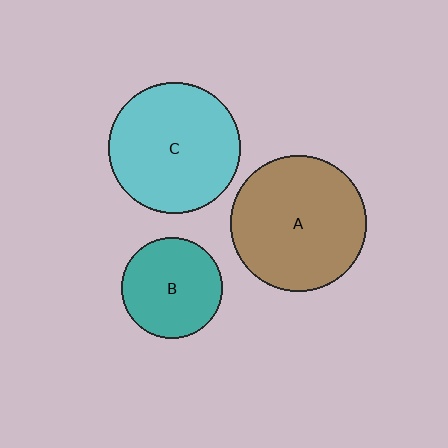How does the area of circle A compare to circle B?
Approximately 1.8 times.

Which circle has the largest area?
Circle A (brown).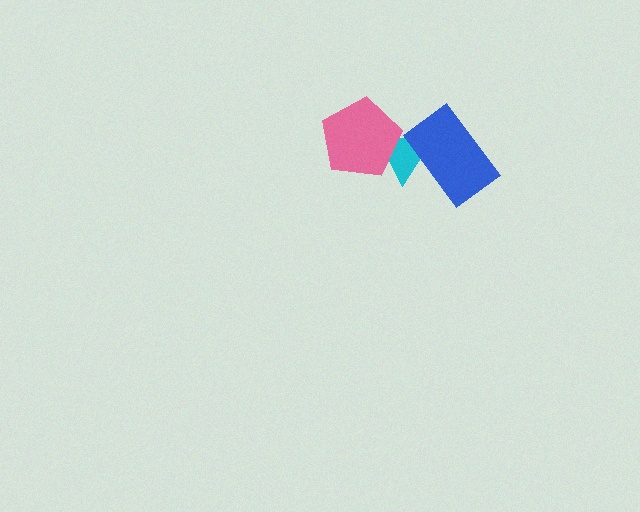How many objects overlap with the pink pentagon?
1 object overlaps with the pink pentagon.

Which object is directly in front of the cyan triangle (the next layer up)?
The pink pentagon is directly in front of the cyan triangle.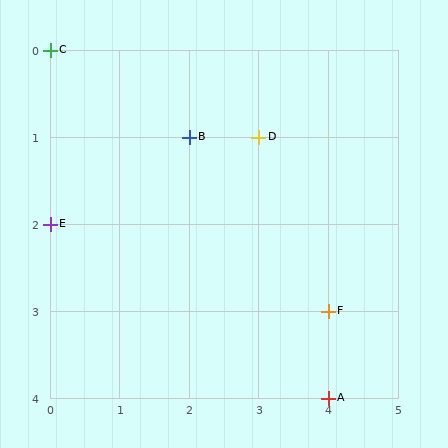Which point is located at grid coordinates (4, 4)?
Point A is at (4, 4).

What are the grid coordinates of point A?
Point A is at grid coordinates (4, 4).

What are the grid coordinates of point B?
Point B is at grid coordinates (2, 1).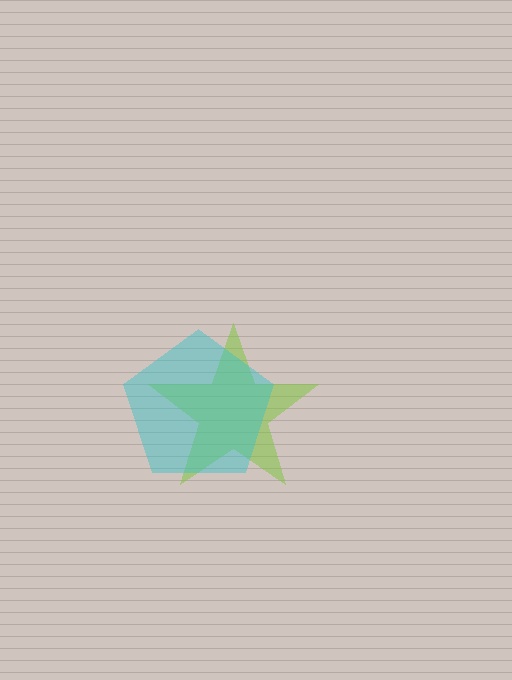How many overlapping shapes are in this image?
There are 2 overlapping shapes in the image.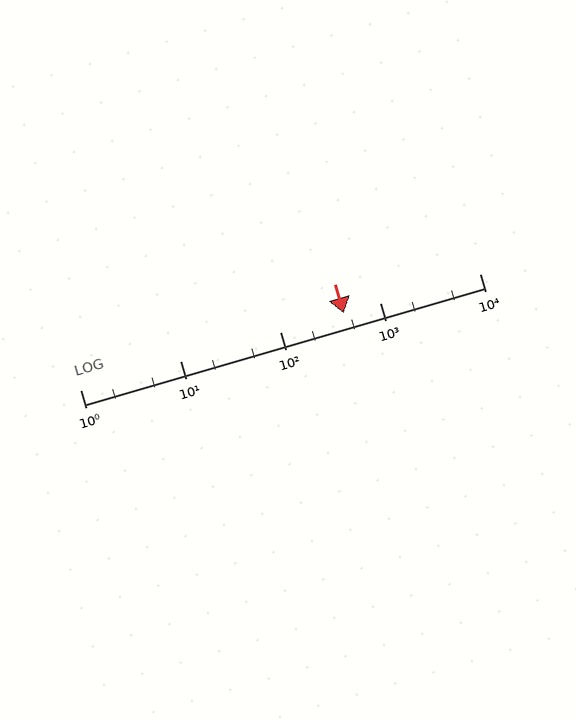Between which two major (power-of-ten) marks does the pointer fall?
The pointer is between 100 and 1000.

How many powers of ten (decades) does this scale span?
The scale spans 4 decades, from 1 to 10000.